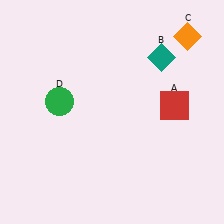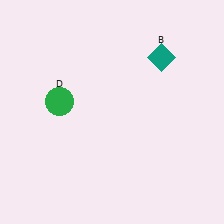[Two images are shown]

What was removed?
The red square (A), the orange diamond (C) were removed in Image 2.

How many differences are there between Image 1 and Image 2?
There are 2 differences between the two images.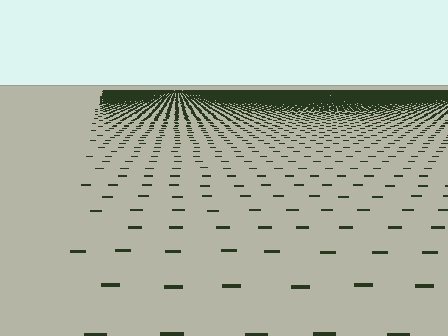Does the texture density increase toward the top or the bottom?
Density increases toward the top.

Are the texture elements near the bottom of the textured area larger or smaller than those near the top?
Larger. Near the bottom, elements are closer to the viewer and appear at a bigger on-screen size.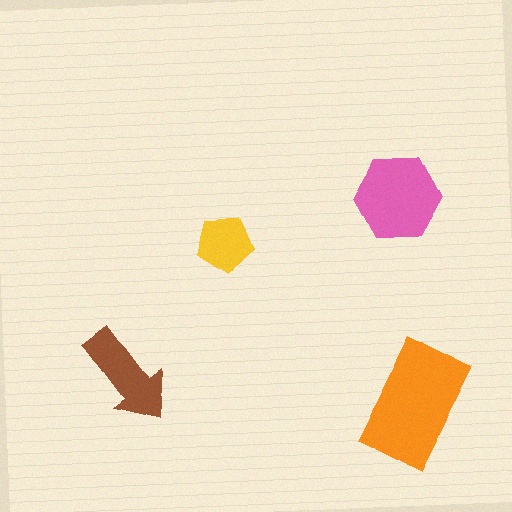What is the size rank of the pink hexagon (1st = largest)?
2nd.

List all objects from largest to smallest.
The orange rectangle, the pink hexagon, the brown arrow, the yellow pentagon.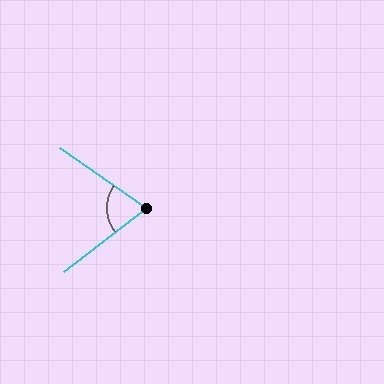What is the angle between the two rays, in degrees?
Approximately 72 degrees.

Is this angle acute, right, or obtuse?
It is acute.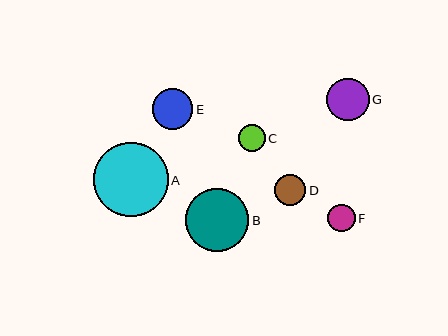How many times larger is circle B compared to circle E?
Circle B is approximately 1.6 times the size of circle E.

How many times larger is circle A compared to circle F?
Circle A is approximately 2.7 times the size of circle F.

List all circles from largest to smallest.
From largest to smallest: A, B, G, E, D, F, C.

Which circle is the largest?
Circle A is the largest with a size of approximately 75 pixels.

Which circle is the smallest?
Circle C is the smallest with a size of approximately 26 pixels.